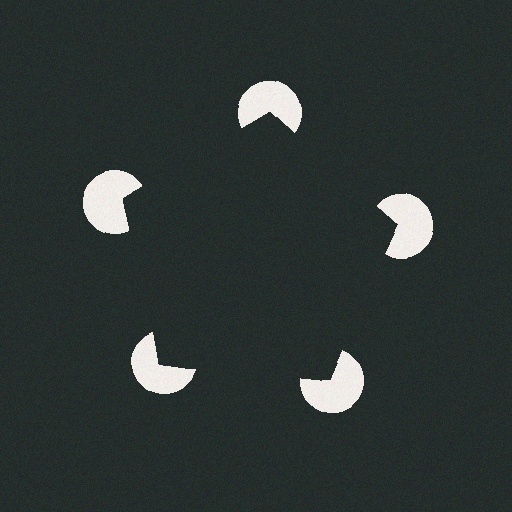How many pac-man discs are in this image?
There are 5 — one at each vertex of the illusory pentagon.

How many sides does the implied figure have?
5 sides.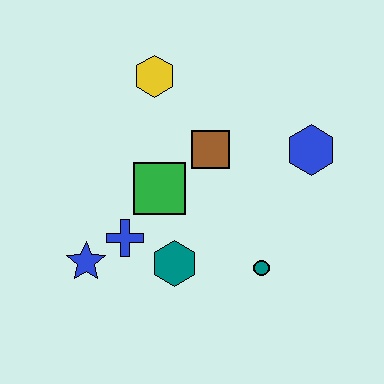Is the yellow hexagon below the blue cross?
No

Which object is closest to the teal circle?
The teal hexagon is closest to the teal circle.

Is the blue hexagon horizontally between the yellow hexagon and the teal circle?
No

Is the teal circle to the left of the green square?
No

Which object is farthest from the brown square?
The blue star is farthest from the brown square.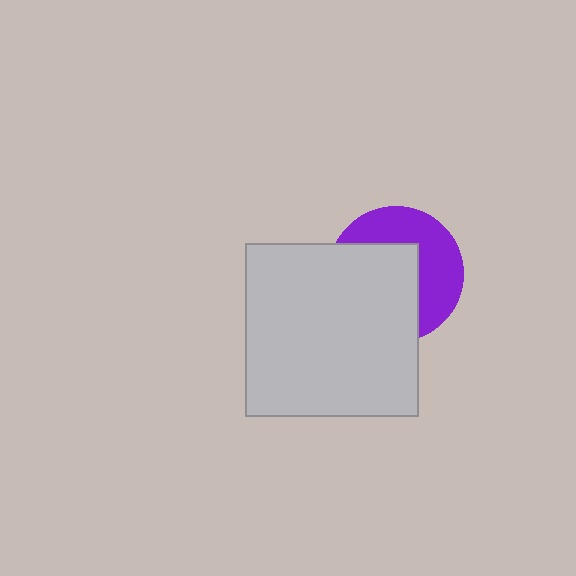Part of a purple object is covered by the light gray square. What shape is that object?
It is a circle.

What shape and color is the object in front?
The object in front is a light gray square.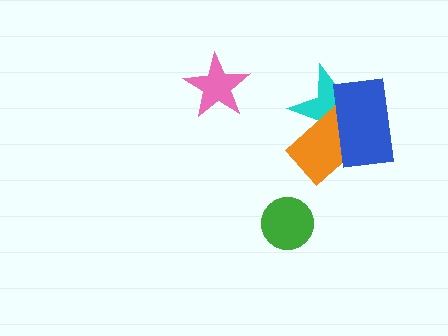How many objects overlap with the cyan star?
2 objects overlap with the cyan star.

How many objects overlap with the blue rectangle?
2 objects overlap with the blue rectangle.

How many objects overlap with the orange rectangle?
2 objects overlap with the orange rectangle.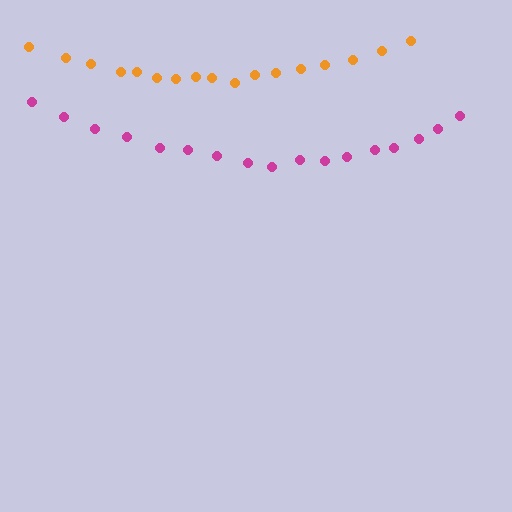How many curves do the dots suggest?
There are 2 distinct paths.